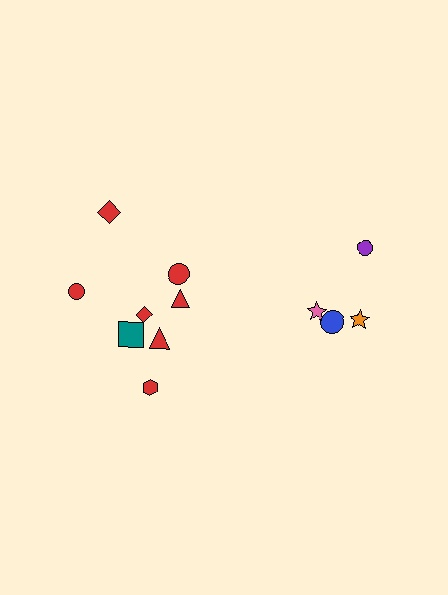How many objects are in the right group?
There are 4 objects.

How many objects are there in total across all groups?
There are 12 objects.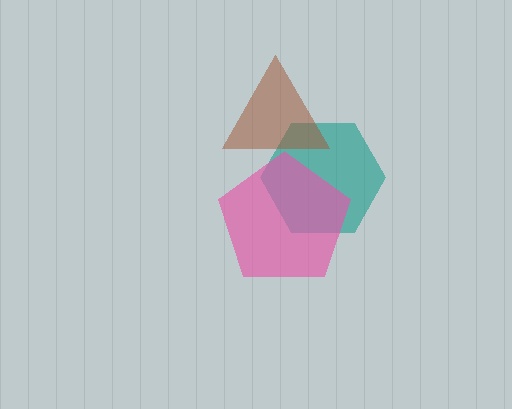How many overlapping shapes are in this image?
There are 3 overlapping shapes in the image.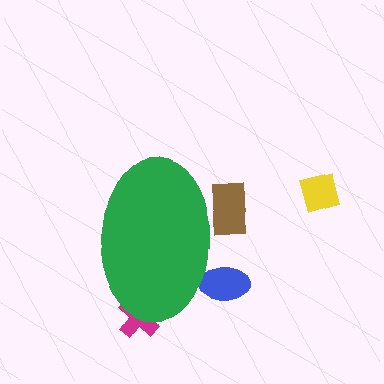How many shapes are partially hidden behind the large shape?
3 shapes are partially hidden.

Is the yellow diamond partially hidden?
No, the yellow diamond is fully visible.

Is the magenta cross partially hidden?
Yes, the magenta cross is partially hidden behind the green ellipse.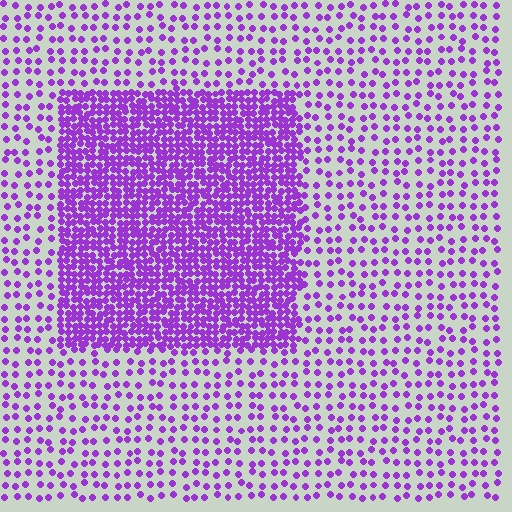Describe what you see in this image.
The image contains small purple elements arranged at two different densities. A rectangle-shaped region is visible where the elements are more densely packed than the surrounding area.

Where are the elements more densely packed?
The elements are more densely packed inside the rectangle boundary.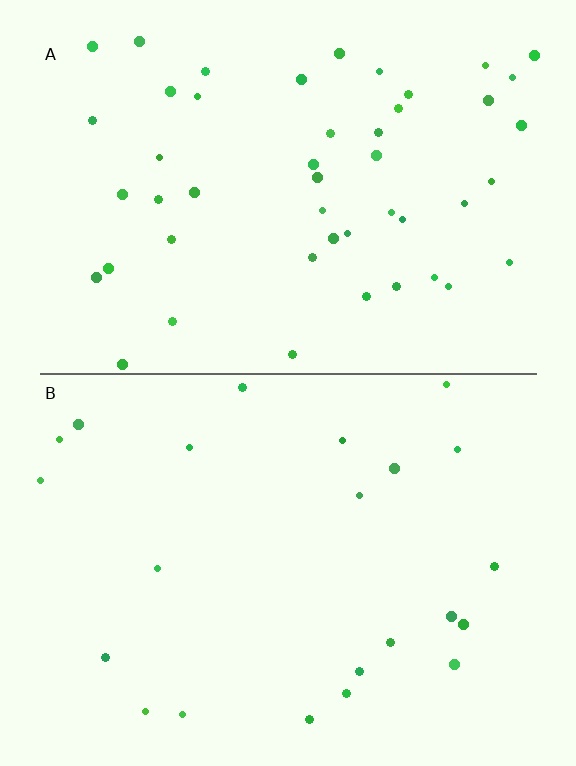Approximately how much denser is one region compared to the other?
Approximately 2.1× — region A over region B.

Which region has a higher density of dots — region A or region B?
A (the top).